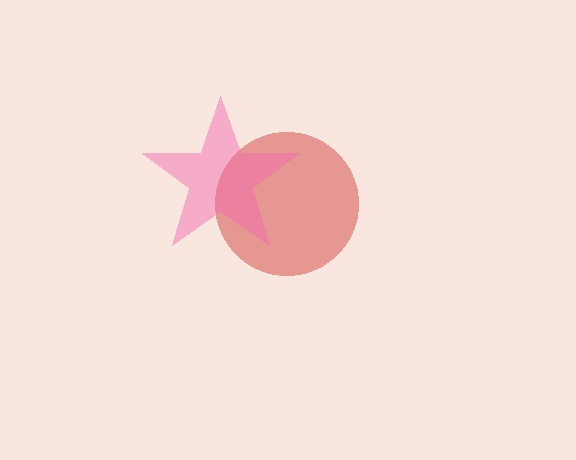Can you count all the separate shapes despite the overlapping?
Yes, there are 2 separate shapes.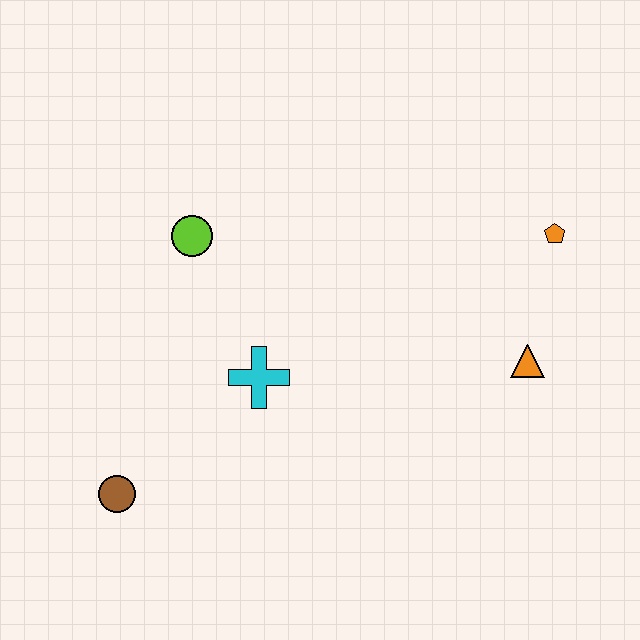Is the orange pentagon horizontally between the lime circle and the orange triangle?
No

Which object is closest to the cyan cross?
The lime circle is closest to the cyan cross.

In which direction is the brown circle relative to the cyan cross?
The brown circle is to the left of the cyan cross.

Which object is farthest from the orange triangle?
The brown circle is farthest from the orange triangle.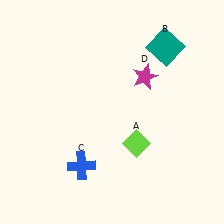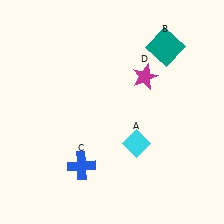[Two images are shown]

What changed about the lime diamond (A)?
In Image 1, A is lime. In Image 2, it changed to cyan.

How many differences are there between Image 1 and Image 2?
There is 1 difference between the two images.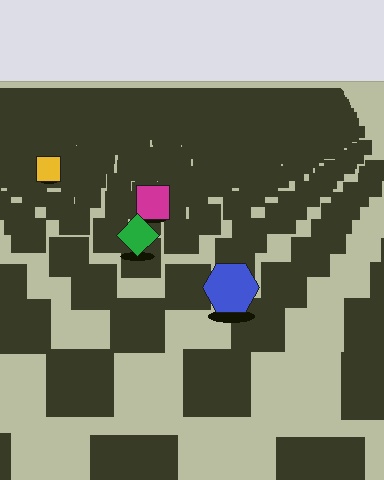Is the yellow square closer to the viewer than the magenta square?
No. The magenta square is closer — you can tell from the texture gradient: the ground texture is coarser near it.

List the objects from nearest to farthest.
From nearest to farthest: the blue hexagon, the green diamond, the magenta square, the yellow square.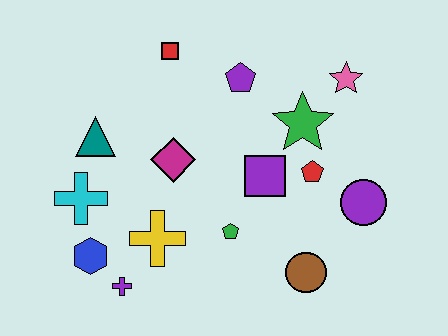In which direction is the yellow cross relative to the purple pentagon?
The yellow cross is below the purple pentagon.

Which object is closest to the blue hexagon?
The purple cross is closest to the blue hexagon.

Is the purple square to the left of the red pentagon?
Yes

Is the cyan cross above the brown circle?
Yes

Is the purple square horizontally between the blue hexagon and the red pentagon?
Yes